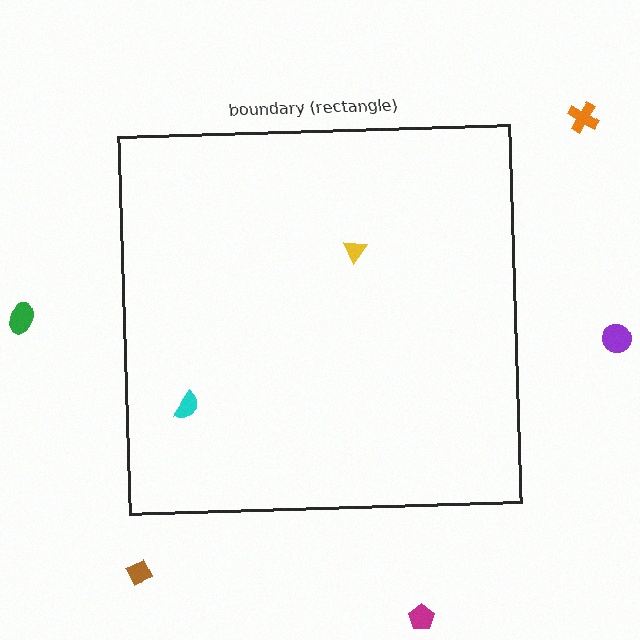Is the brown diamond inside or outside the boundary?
Outside.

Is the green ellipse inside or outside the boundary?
Outside.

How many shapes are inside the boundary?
2 inside, 5 outside.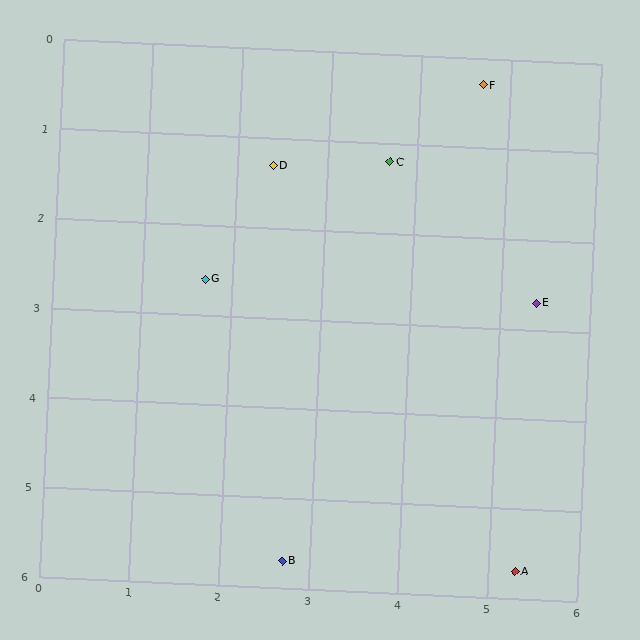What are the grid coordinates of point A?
Point A is at approximately (5.3, 5.7).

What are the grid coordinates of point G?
Point G is at approximately (1.7, 2.6).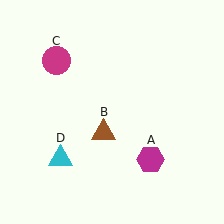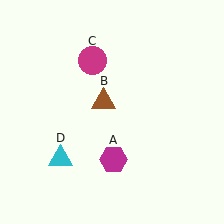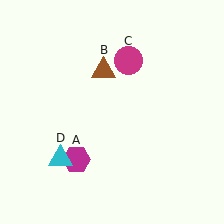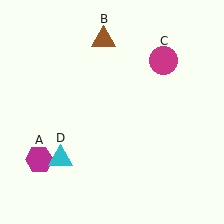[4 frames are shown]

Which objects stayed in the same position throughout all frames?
Cyan triangle (object D) remained stationary.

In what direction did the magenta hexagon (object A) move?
The magenta hexagon (object A) moved left.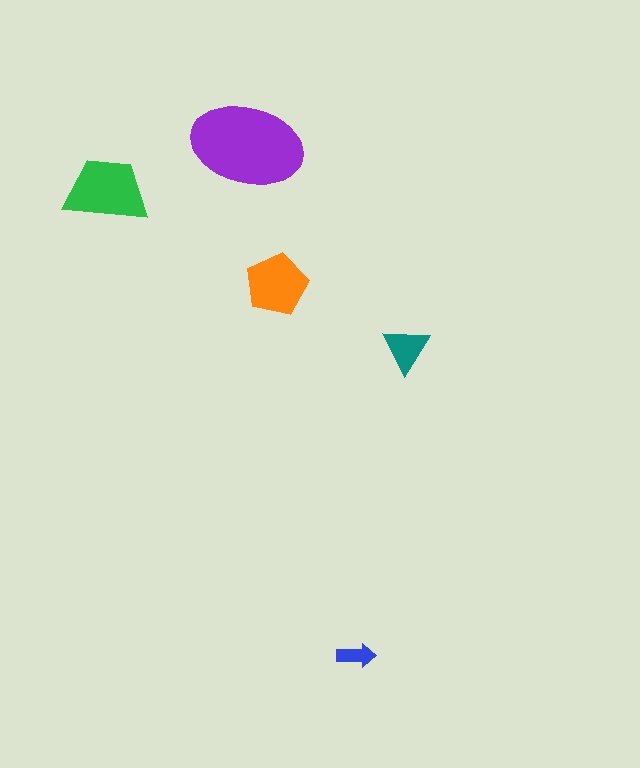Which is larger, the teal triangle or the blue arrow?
The teal triangle.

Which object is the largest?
The purple ellipse.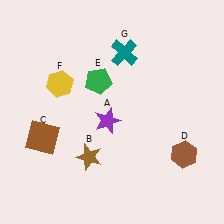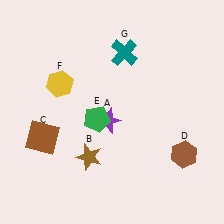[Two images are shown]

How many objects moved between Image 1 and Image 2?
1 object moved between the two images.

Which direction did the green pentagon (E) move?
The green pentagon (E) moved down.